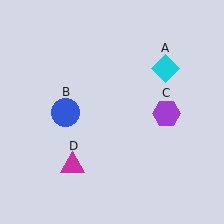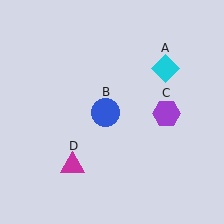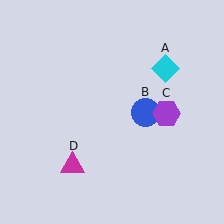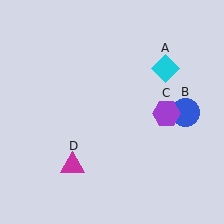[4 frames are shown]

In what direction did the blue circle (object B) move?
The blue circle (object B) moved right.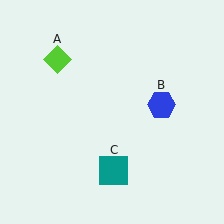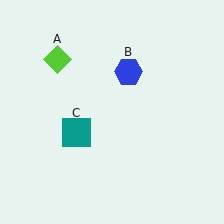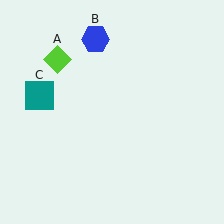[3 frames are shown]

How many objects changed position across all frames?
2 objects changed position: blue hexagon (object B), teal square (object C).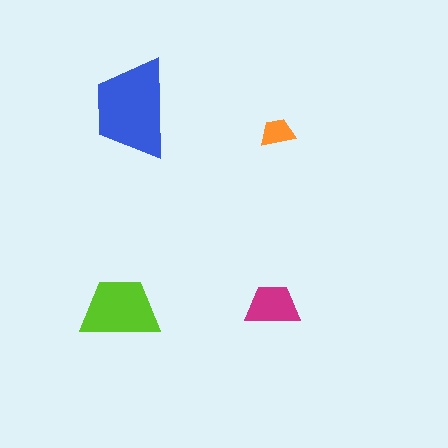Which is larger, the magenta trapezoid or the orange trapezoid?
The magenta one.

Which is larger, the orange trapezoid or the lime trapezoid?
The lime one.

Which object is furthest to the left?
The lime trapezoid is leftmost.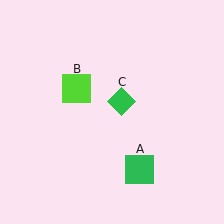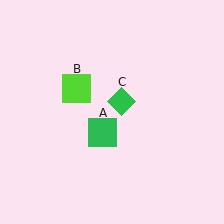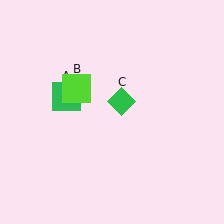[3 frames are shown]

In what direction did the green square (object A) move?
The green square (object A) moved up and to the left.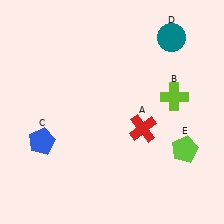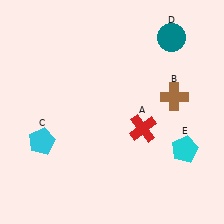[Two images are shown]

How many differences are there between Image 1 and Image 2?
There are 3 differences between the two images.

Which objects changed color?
B changed from lime to brown. C changed from blue to cyan. E changed from lime to cyan.